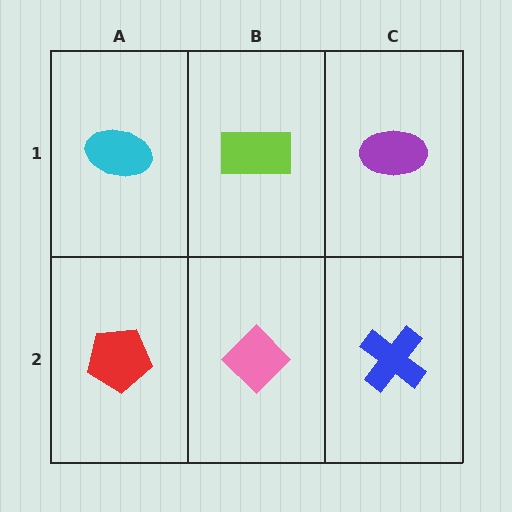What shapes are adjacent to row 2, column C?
A purple ellipse (row 1, column C), a pink diamond (row 2, column B).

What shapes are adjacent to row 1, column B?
A pink diamond (row 2, column B), a cyan ellipse (row 1, column A), a purple ellipse (row 1, column C).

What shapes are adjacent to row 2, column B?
A lime rectangle (row 1, column B), a red pentagon (row 2, column A), a blue cross (row 2, column C).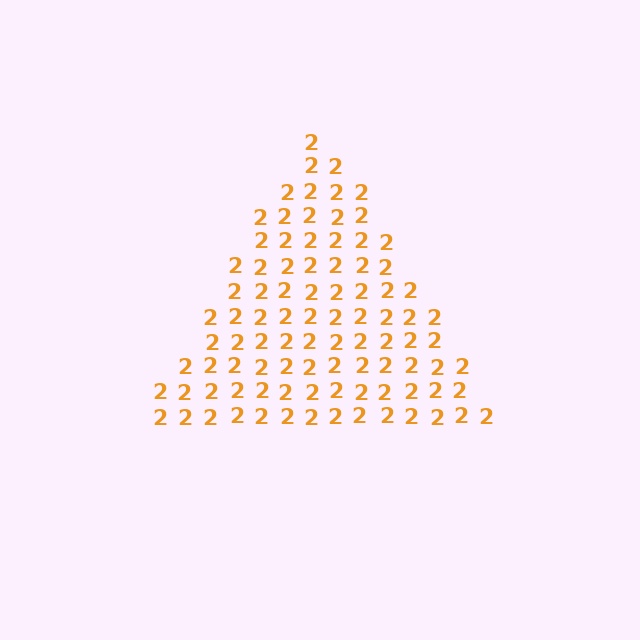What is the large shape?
The large shape is a triangle.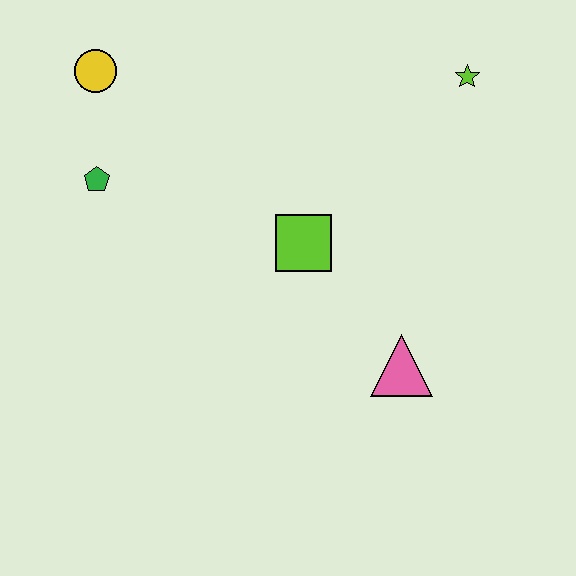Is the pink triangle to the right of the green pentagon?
Yes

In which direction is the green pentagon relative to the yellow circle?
The green pentagon is below the yellow circle.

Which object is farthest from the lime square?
The yellow circle is farthest from the lime square.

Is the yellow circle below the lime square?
No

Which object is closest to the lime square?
The pink triangle is closest to the lime square.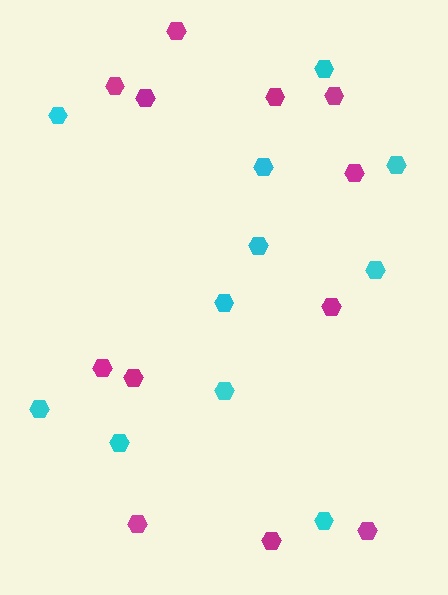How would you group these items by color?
There are 2 groups: one group of magenta hexagons (12) and one group of cyan hexagons (11).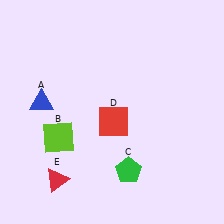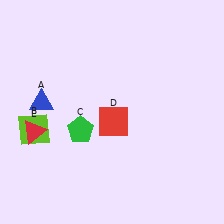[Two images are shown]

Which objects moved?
The objects that moved are: the lime square (B), the green pentagon (C), the red triangle (E).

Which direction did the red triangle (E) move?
The red triangle (E) moved up.